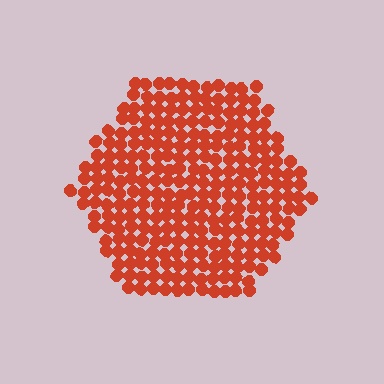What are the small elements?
The small elements are circles.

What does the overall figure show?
The overall figure shows a hexagon.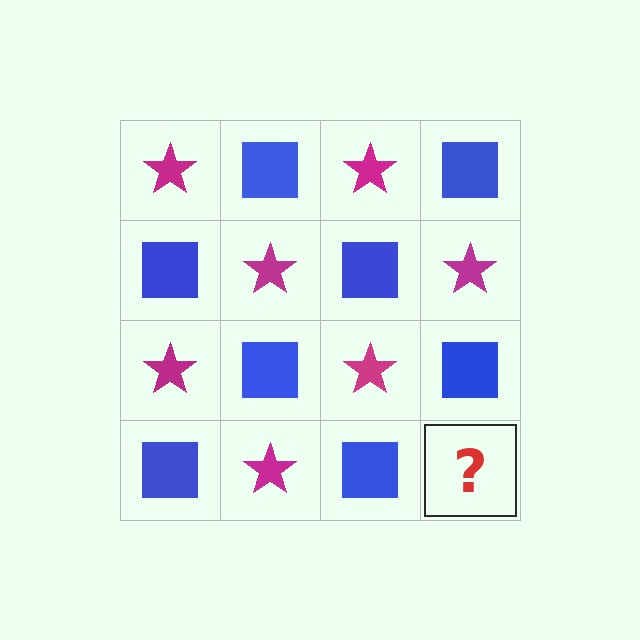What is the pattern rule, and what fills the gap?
The rule is that it alternates magenta star and blue square in a checkerboard pattern. The gap should be filled with a magenta star.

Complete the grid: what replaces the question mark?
The question mark should be replaced with a magenta star.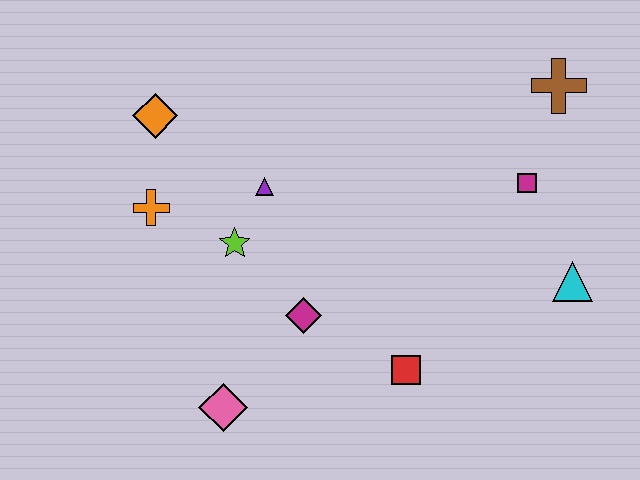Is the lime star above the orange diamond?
No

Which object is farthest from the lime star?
The brown cross is farthest from the lime star.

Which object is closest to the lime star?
The purple triangle is closest to the lime star.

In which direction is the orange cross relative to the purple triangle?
The orange cross is to the left of the purple triangle.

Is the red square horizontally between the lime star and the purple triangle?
No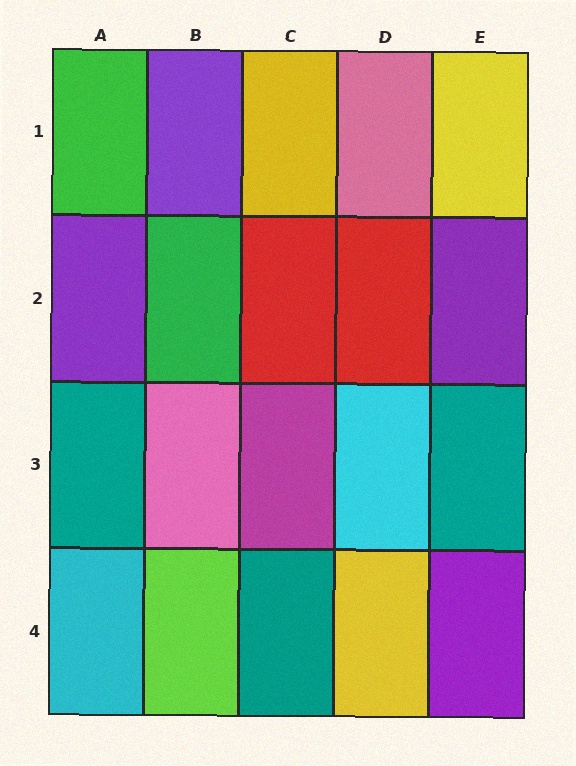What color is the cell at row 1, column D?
Pink.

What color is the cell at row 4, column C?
Teal.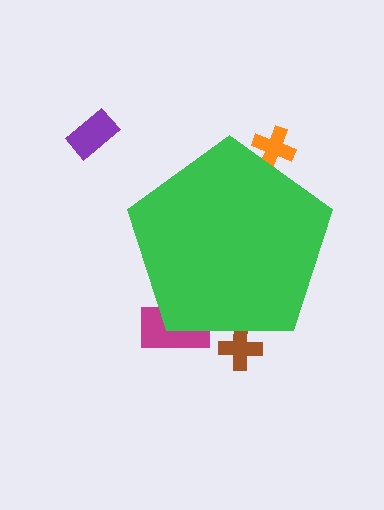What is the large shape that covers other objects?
A green pentagon.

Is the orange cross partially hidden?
Yes, the orange cross is partially hidden behind the green pentagon.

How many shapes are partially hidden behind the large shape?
3 shapes are partially hidden.